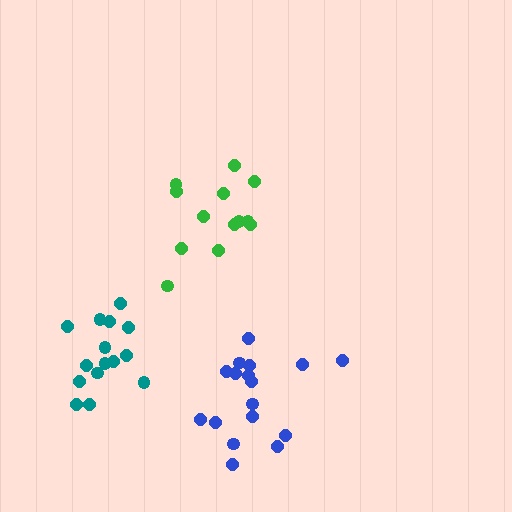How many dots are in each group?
Group 1: 13 dots, Group 2: 17 dots, Group 3: 15 dots (45 total).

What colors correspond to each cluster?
The clusters are colored: green, blue, teal.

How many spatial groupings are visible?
There are 3 spatial groupings.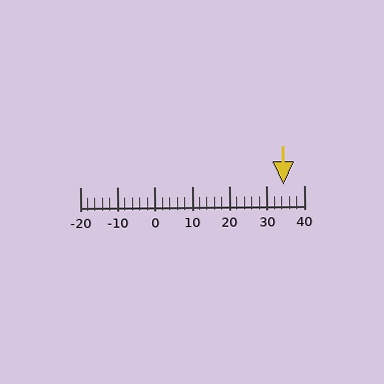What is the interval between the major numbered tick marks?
The major tick marks are spaced 10 units apart.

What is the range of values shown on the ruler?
The ruler shows values from -20 to 40.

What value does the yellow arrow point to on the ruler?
The yellow arrow points to approximately 34.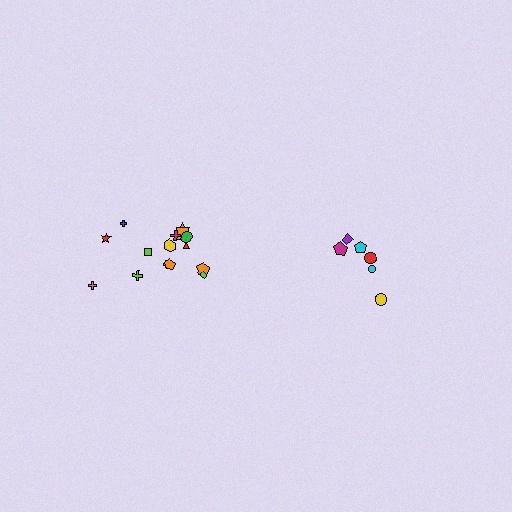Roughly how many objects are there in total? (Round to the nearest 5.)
Roughly 20 objects in total.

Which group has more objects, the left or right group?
The left group.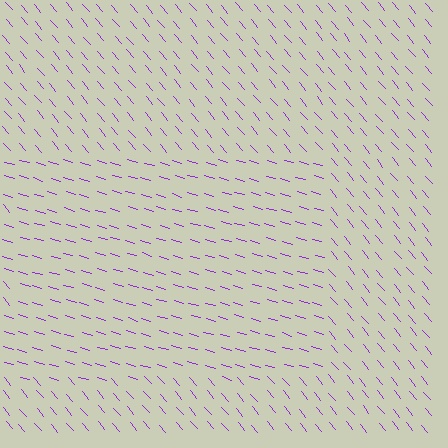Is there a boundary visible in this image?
Yes, there is a texture boundary formed by a change in line orientation.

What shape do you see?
I see a rectangle.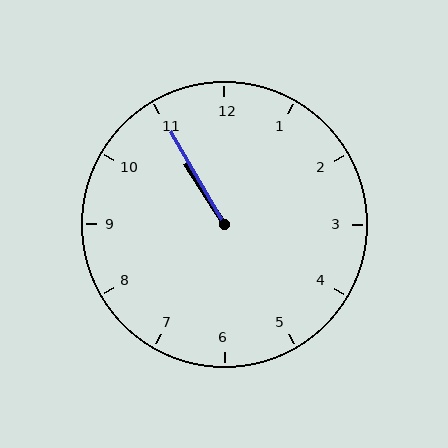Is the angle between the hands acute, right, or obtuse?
It is acute.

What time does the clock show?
10:55.